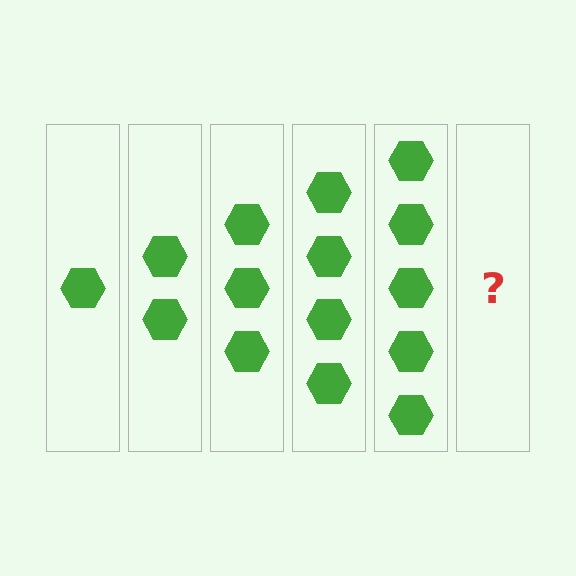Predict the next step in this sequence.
The next step is 6 hexagons.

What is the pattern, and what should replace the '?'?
The pattern is that each step adds one more hexagon. The '?' should be 6 hexagons.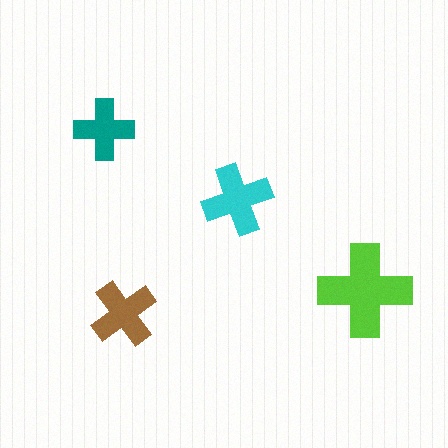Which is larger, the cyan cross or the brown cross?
The cyan one.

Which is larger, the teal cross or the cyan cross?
The cyan one.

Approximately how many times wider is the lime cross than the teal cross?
About 1.5 times wider.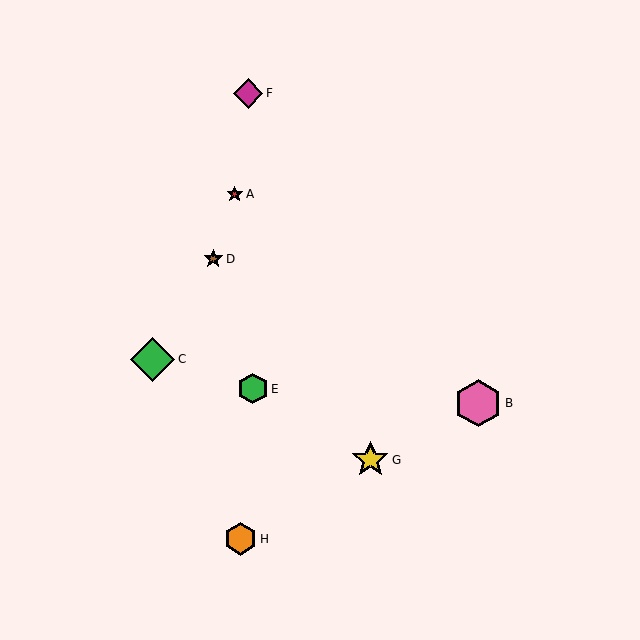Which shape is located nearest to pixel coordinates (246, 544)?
The orange hexagon (labeled H) at (240, 539) is nearest to that location.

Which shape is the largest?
The pink hexagon (labeled B) is the largest.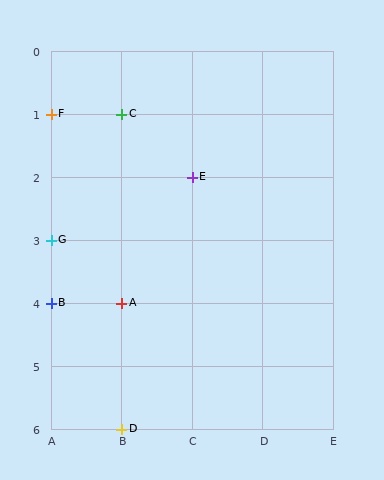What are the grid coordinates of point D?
Point D is at grid coordinates (B, 6).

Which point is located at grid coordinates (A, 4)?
Point B is at (A, 4).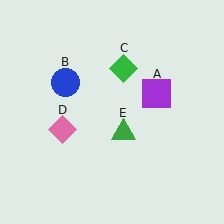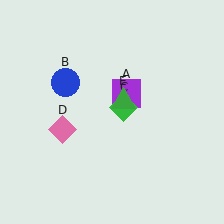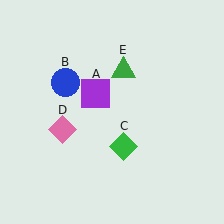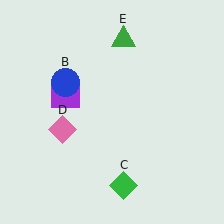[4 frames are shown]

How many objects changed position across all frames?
3 objects changed position: purple square (object A), green diamond (object C), green triangle (object E).